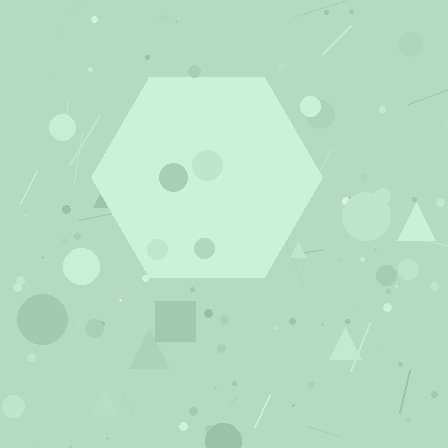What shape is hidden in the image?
A hexagon is hidden in the image.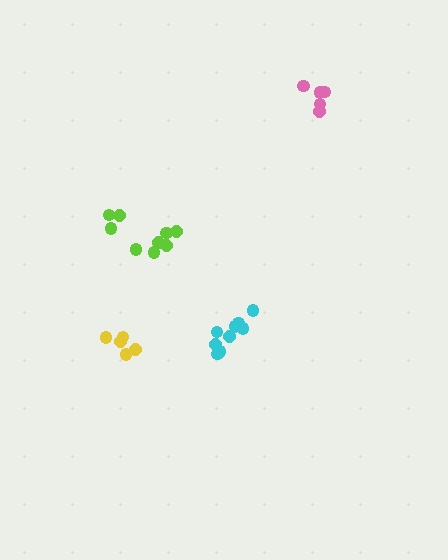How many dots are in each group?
Group 1: 9 dots, Group 2: 9 dots, Group 3: 5 dots, Group 4: 5 dots (28 total).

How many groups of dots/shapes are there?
There are 4 groups.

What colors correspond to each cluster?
The clusters are colored: cyan, lime, yellow, pink.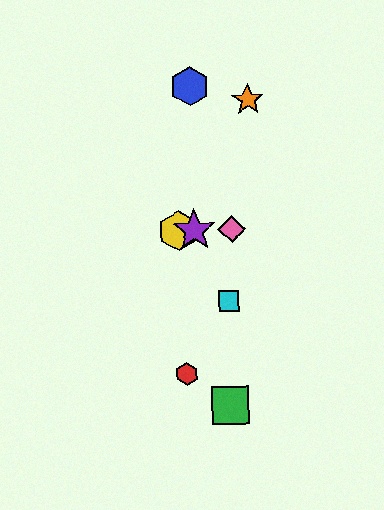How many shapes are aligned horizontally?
3 shapes (the yellow hexagon, the purple star, the pink diamond) are aligned horizontally.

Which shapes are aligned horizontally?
The yellow hexagon, the purple star, the pink diamond are aligned horizontally.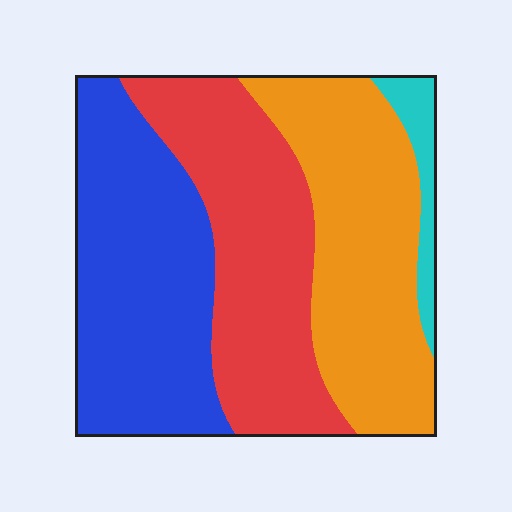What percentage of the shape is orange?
Orange covers about 30% of the shape.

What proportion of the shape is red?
Red takes up between a quarter and a half of the shape.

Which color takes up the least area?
Cyan, at roughly 5%.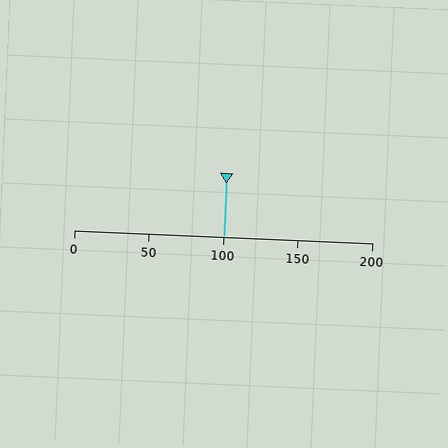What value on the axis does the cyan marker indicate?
The marker indicates approximately 100.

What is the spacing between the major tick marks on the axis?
The major ticks are spaced 50 apart.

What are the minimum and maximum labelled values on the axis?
The axis runs from 0 to 200.